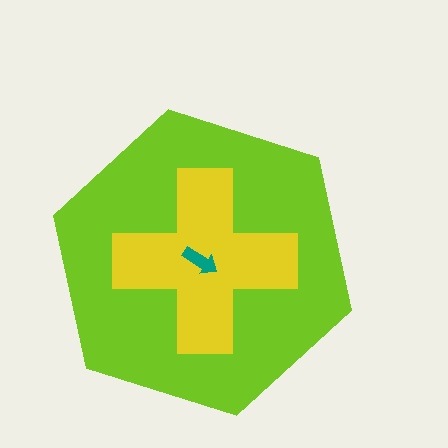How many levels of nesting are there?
3.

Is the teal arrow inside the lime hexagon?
Yes.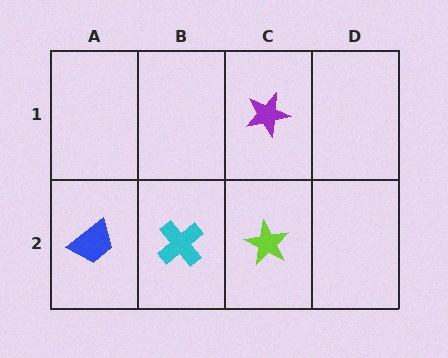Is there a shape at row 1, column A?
No, that cell is empty.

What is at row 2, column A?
A blue trapezoid.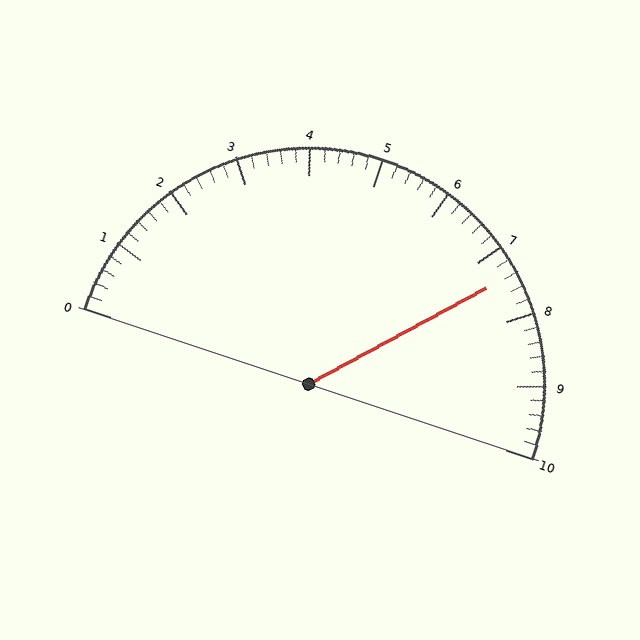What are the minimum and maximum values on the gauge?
The gauge ranges from 0 to 10.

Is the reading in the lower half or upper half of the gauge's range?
The reading is in the upper half of the range (0 to 10).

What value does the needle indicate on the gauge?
The needle indicates approximately 7.4.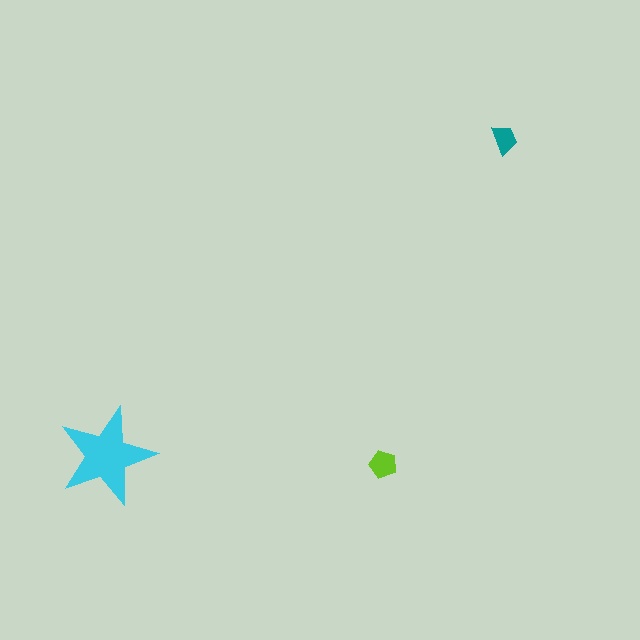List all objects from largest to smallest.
The cyan star, the lime pentagon, the teal trapezoid.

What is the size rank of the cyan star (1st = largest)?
1st.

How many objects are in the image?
There are 3 objects in the image.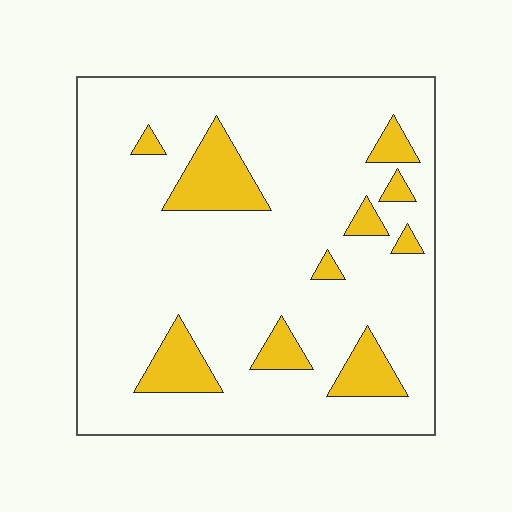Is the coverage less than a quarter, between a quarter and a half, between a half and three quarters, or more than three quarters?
Less than a quarter.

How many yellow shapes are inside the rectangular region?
10.